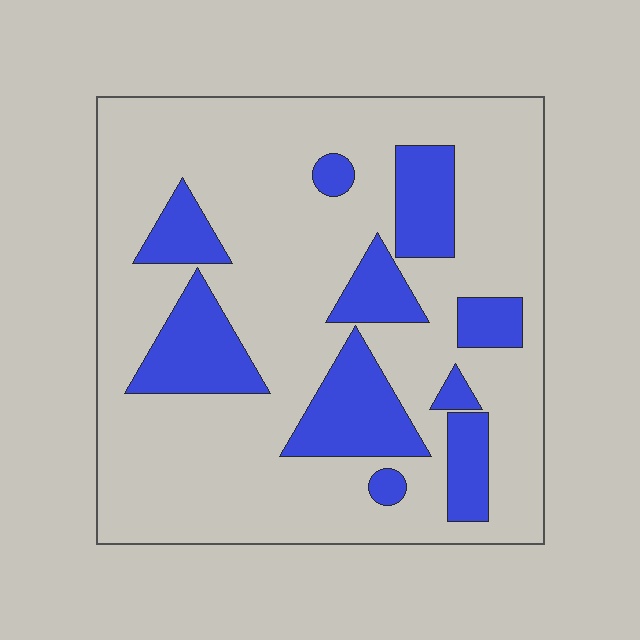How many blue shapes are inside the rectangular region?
10.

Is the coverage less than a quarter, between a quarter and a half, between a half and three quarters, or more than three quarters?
Less than a quarter.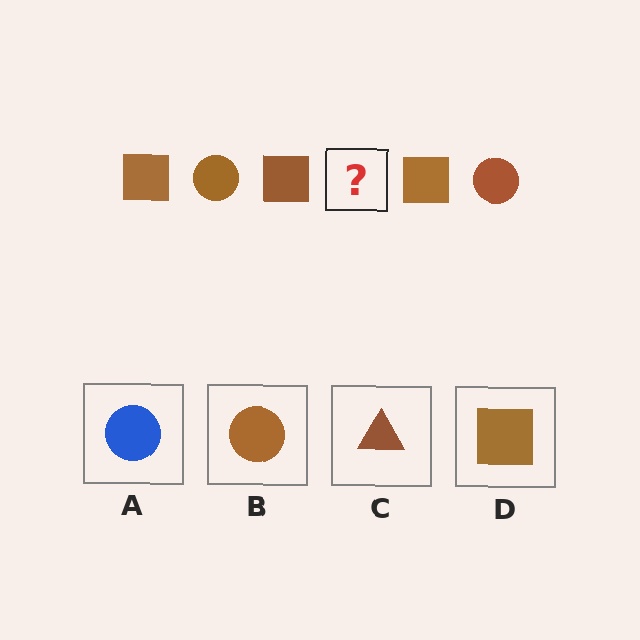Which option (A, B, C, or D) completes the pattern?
B.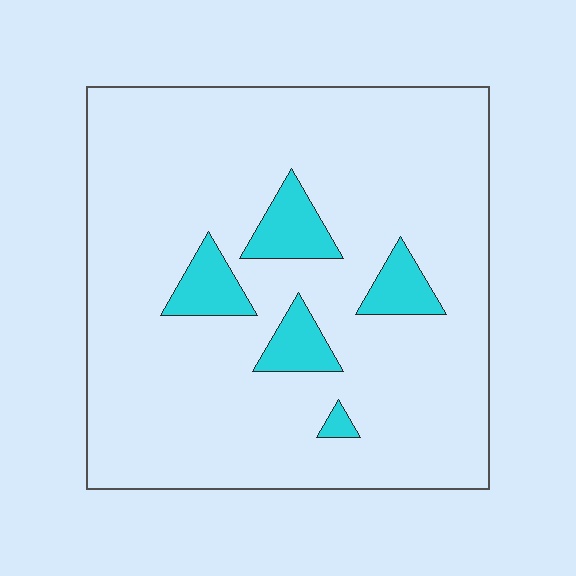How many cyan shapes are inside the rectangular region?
5.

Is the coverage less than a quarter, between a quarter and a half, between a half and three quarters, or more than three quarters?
Less than a quarter.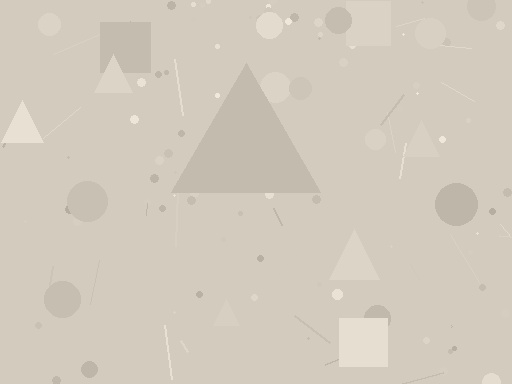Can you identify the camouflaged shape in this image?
The camouflaged shape is a triangle.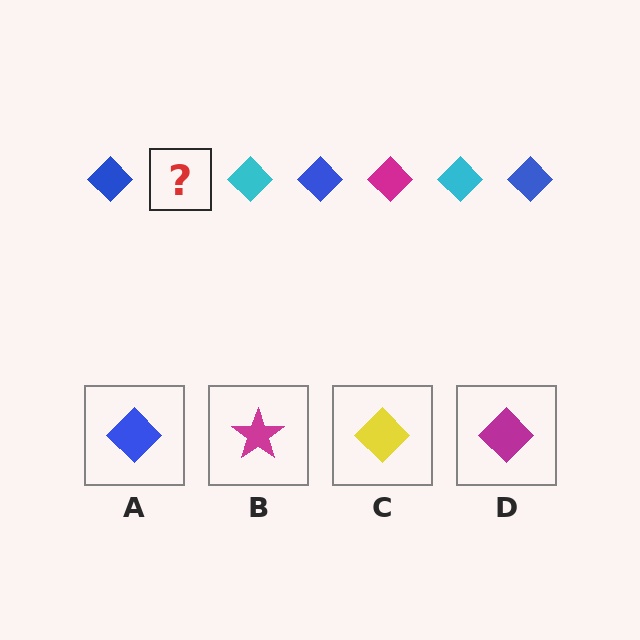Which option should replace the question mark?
Option D.